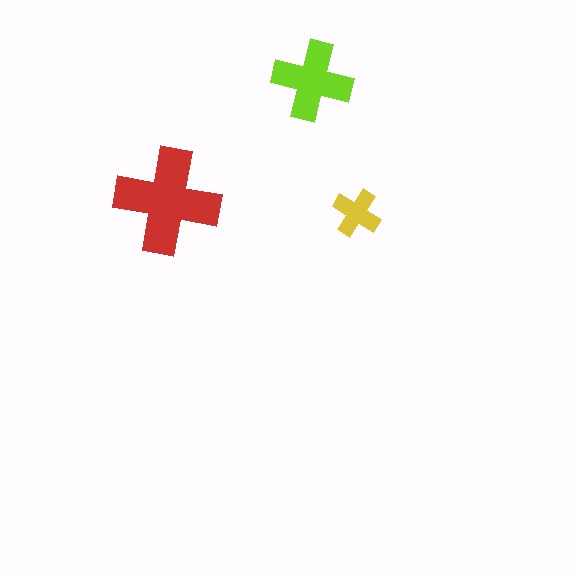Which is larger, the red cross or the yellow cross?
The red one.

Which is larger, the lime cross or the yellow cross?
The lime one.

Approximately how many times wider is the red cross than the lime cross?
About 1.5 times wider.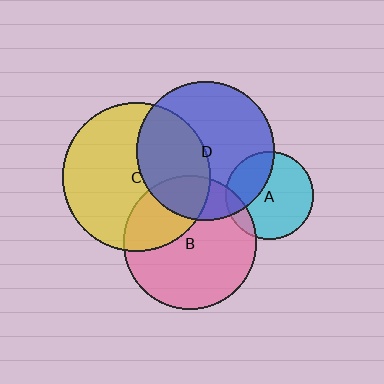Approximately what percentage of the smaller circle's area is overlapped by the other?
Approximately 30%.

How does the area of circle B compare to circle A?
Approximately 2.3 times.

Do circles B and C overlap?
Yes.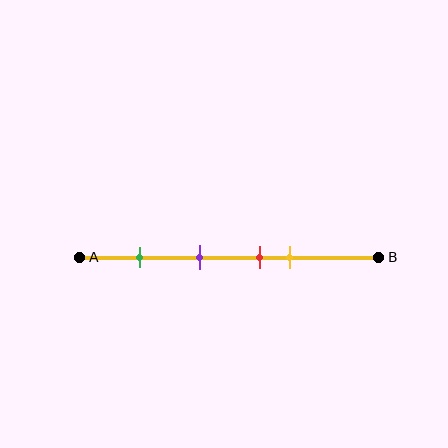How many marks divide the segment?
There are 4 marks dividing the segment.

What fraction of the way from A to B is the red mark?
The red mark is approximately 60% (0.6) of the way from A to B.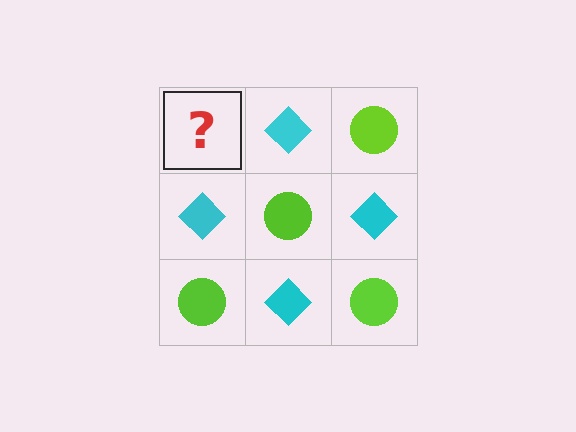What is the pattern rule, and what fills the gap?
The rule is that it alternates lime circle and cyan diamond in a checkerboard pattern. The gap should be filled with a lime circle.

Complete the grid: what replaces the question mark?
The question mark should be replaced with a lime circle.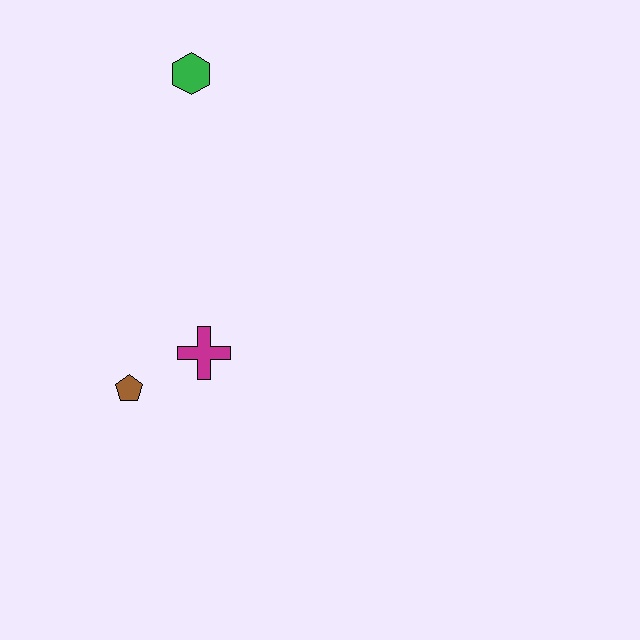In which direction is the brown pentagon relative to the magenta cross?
The brown pentagon is to the left of the magenta cross.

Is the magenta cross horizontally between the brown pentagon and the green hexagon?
No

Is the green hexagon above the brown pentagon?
Yes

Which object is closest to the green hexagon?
The magenta cross is closest to the green hexagon.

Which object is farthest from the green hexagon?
The brown pentagon is farthest from the green hexagon.